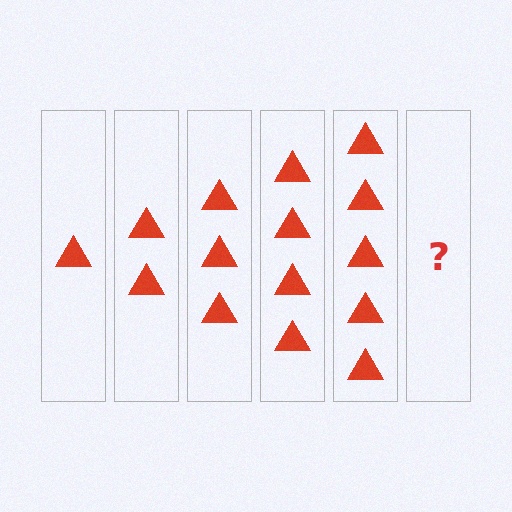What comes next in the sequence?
The next element should be 6 triangles.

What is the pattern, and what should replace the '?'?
The pattern is that each step adds one more triangle. The '?' should be 6 triangles.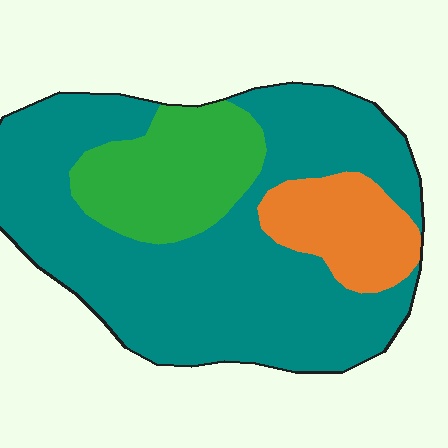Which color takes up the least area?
Orange, at roughly 15%.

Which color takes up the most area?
Teal, at roughly 65%.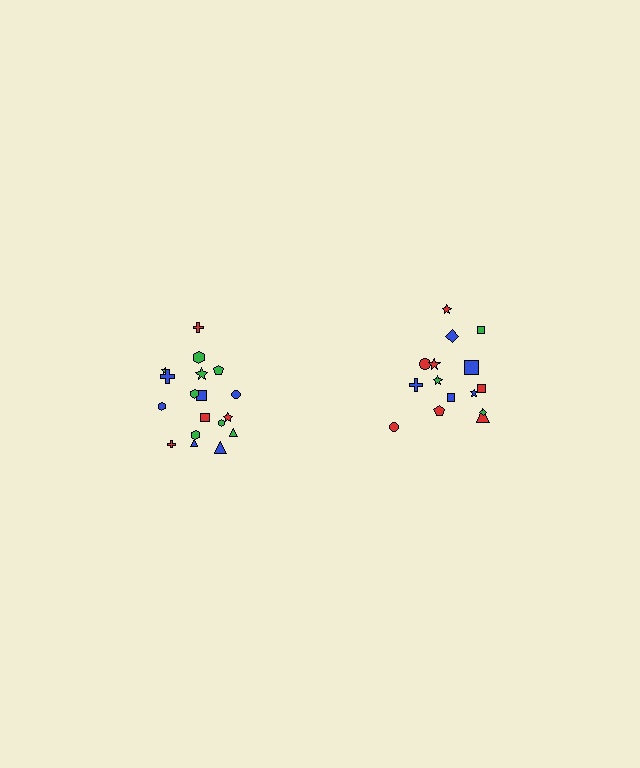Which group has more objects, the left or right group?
The left group.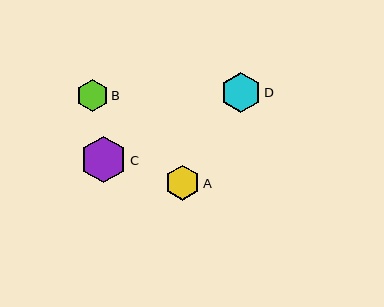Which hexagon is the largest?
Hexagon C is the largest with a size of approximately 47 pixels.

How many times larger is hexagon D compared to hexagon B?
Hexagon D is approximately 1.3 times the size of hexagon B.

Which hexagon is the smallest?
Hexagon B is the smallest with a size of approximately 32 pixels.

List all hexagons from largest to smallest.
From largest to smallest: C, D, A, B.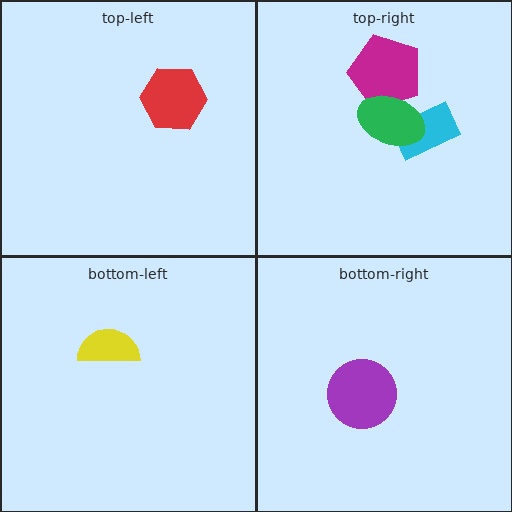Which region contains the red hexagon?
The top-left region.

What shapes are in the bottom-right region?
The purple circle.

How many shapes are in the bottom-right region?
1.